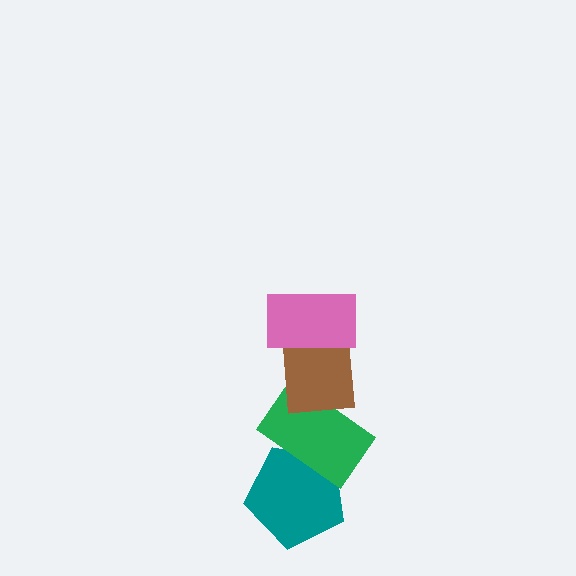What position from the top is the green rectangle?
The green rectangle is 3rd from the top.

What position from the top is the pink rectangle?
The pink rectangle is 1st from the top.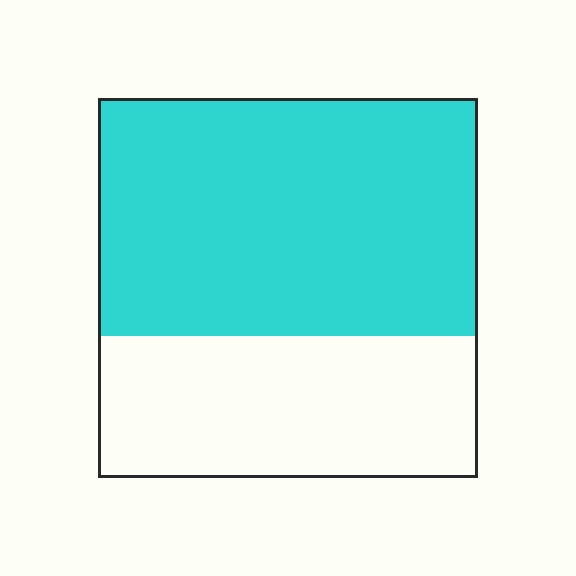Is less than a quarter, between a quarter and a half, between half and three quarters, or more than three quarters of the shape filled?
Between half and three quarters.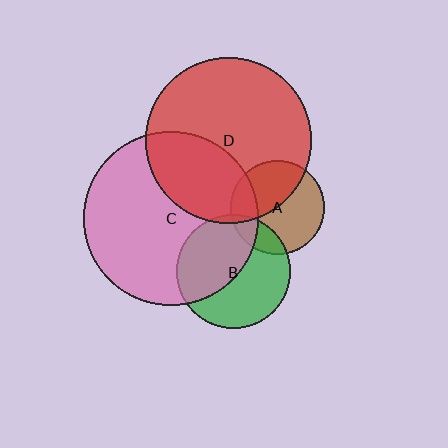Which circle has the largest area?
Circle C (pink).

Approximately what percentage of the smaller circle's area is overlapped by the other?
Approximately 35%.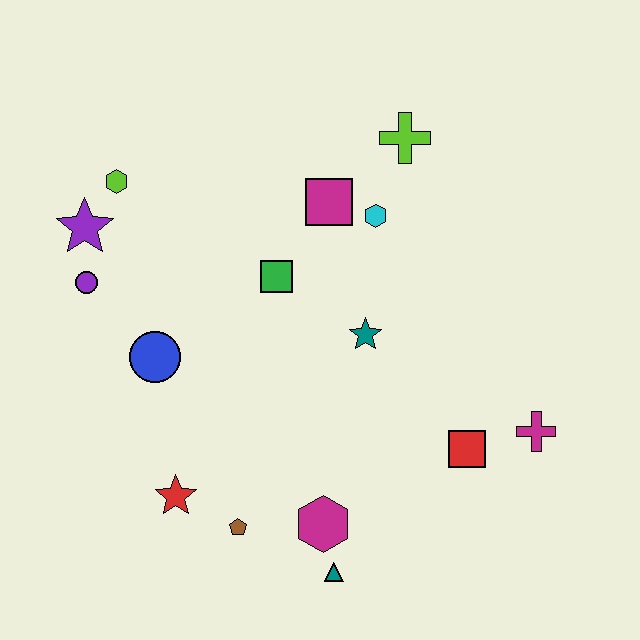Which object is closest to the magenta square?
The cyan hexagon is closest to the magenta square.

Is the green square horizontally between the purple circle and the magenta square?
Yes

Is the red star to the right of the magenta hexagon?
No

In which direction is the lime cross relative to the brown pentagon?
The lime cross is above the brown pentagon.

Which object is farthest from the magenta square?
The teal triangle is farthest from the magenta square.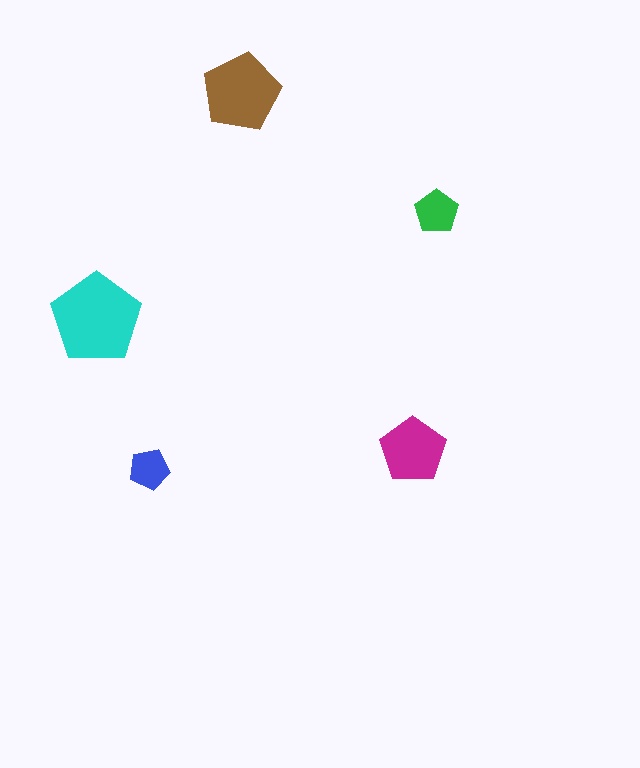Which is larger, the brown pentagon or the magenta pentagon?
The brown one.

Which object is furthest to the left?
The cyan pentagon is leftmost.